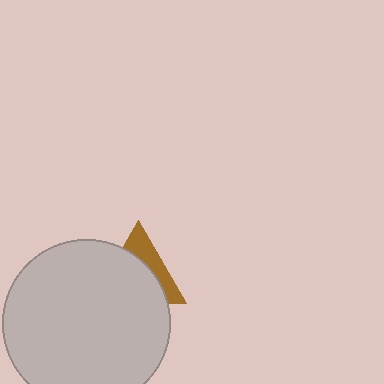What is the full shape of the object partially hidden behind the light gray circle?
The partially hidden object is a brown triangle.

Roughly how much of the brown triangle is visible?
A small part of it is visible (roughly 36%).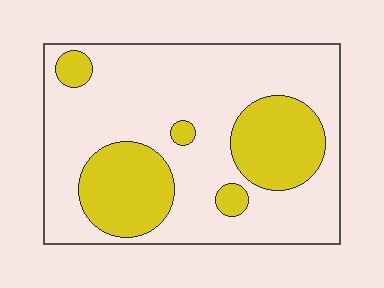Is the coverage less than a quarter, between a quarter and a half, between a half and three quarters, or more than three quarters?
Between a quarter and a half.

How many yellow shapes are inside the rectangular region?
5.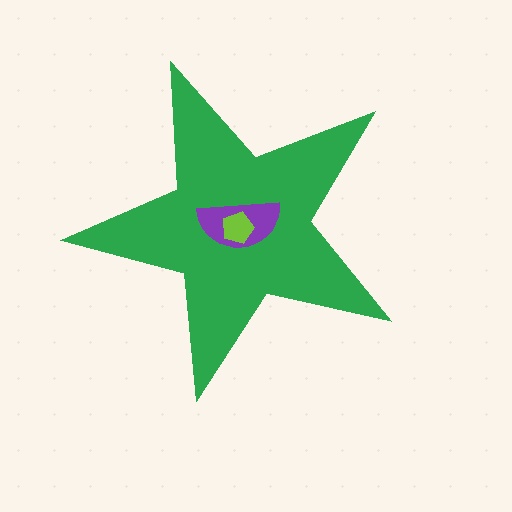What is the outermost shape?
The green star.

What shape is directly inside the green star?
The purple semicircle.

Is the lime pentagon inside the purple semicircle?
Yes.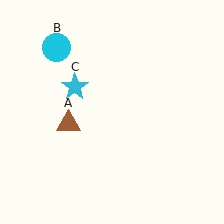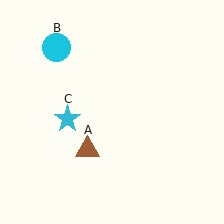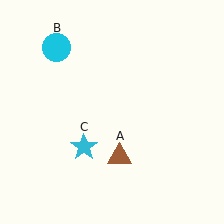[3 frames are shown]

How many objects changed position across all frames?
2 objects changed position: brown triangle (object A), cyan star (object C).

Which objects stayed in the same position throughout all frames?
Cyan circle (object B) remained stationary.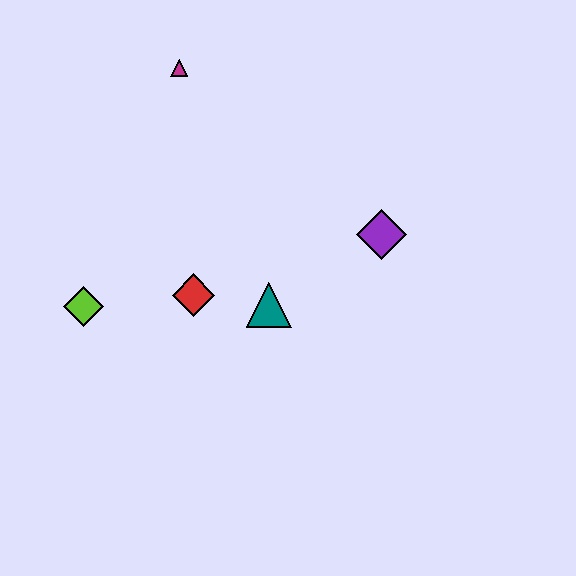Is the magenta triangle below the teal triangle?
No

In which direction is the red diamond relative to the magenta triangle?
The red diamond is below the magenta triangle.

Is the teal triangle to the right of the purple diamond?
No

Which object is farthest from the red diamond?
The magenta triangle is farthest from the red diamond.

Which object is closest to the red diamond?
The teal triangle is closest to the red diamond.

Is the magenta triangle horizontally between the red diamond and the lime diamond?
Yes